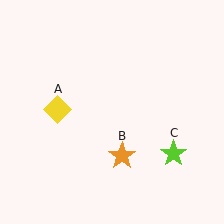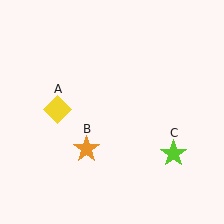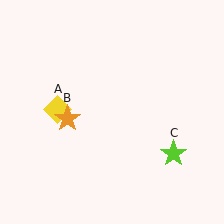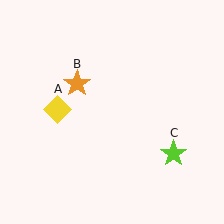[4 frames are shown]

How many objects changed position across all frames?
1 object changed position: orange star (object B).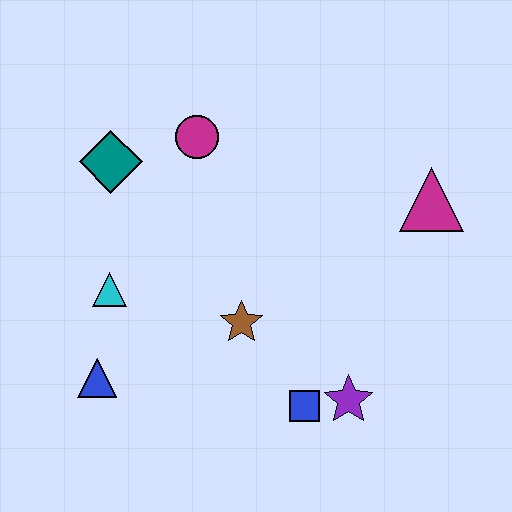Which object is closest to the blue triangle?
The cyan triangle is closest to the blue triangle.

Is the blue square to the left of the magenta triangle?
Yes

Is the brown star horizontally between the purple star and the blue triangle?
Yes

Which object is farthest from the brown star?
The magenta triangle is farthest from the brown star.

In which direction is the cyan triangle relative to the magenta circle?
The cyan triangle is below the magenta circle.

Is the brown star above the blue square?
Yes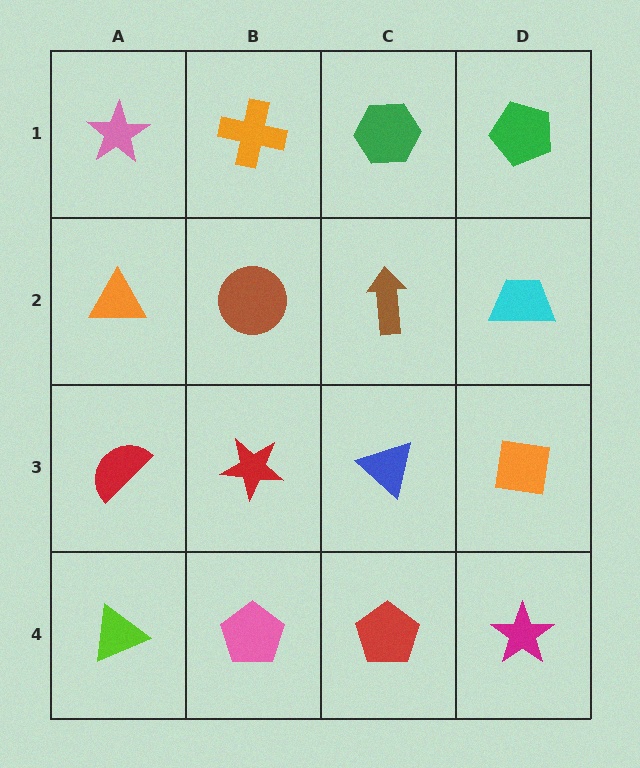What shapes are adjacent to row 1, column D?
A cyan trapezoid (row 2, column D), a green hexagon (row 1, column C).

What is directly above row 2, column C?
A green hexagon.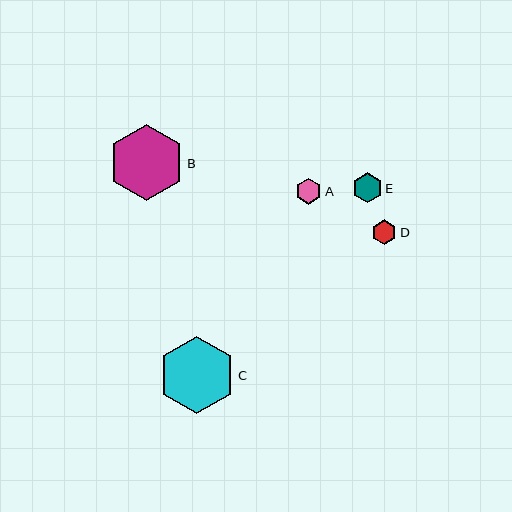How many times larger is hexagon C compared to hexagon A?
Hexagon C is approximately 3.0 times the size of hexagon A.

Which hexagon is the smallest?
Hexagon D is the smallest with a size of approximately 25 pixels.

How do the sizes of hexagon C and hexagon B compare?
Hexagon C and hexagon B are approximately the same size.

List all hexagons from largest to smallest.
From largest to smallest: C, B, E, A, D.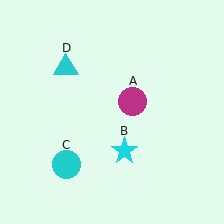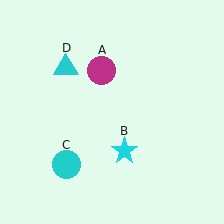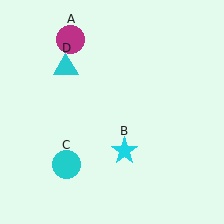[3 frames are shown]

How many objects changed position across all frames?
1 object changed position: magenta circle (object A).